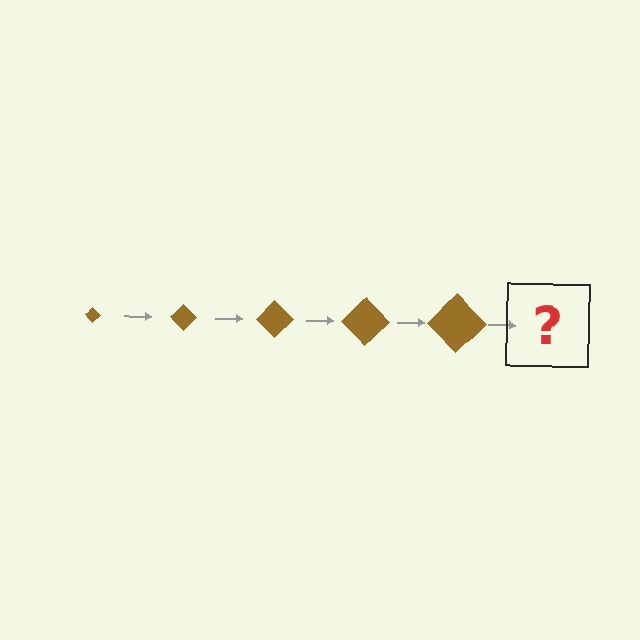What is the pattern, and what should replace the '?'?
The pattern is that the diamond gets progressively larger each step. The '?' should be a brown diamond, larger than the previous one.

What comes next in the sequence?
The next element should be a brown diamond, larger than the previous one.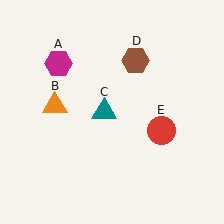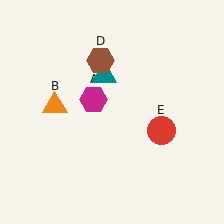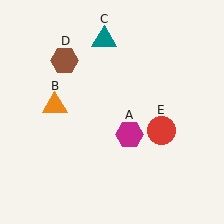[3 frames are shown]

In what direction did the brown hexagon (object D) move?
The brown hexagon (object D) moved left.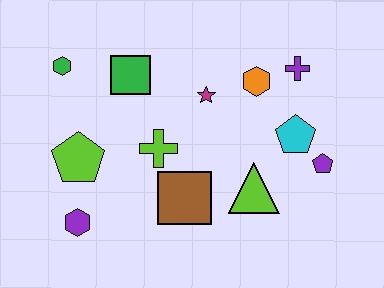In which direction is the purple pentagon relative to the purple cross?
The purple pentagon is below the purple cross.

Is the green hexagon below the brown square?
No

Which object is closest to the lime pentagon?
The purple hexagon is closest to the lime pentagon.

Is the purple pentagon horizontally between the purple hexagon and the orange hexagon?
No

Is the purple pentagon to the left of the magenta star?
No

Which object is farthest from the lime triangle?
The green hexagon is farthest from the lime triangle.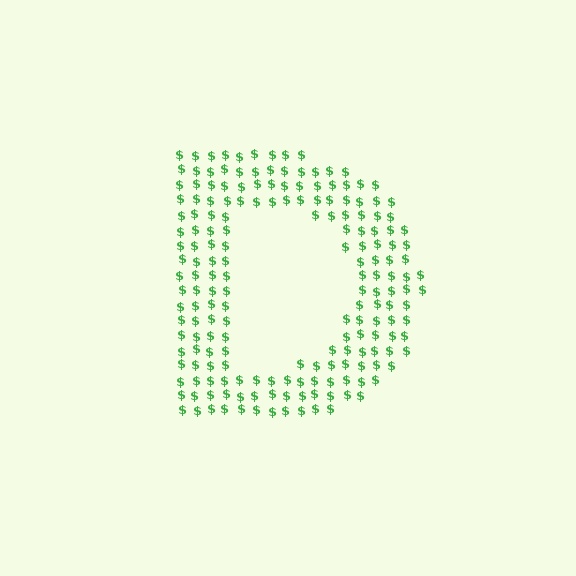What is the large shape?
The large shape is the letter D.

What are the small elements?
The small elements are dollar signs.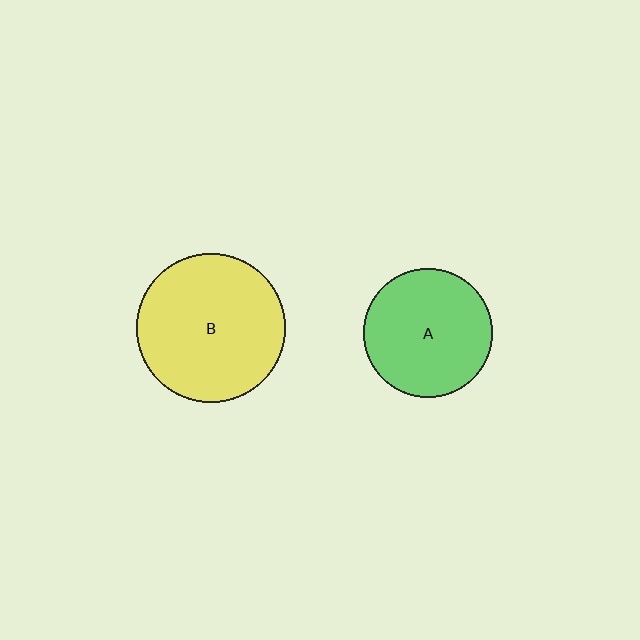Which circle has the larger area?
Circle B (yellow).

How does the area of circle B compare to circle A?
Approximately 1.3 times.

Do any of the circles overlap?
No, none of the circles overlap.